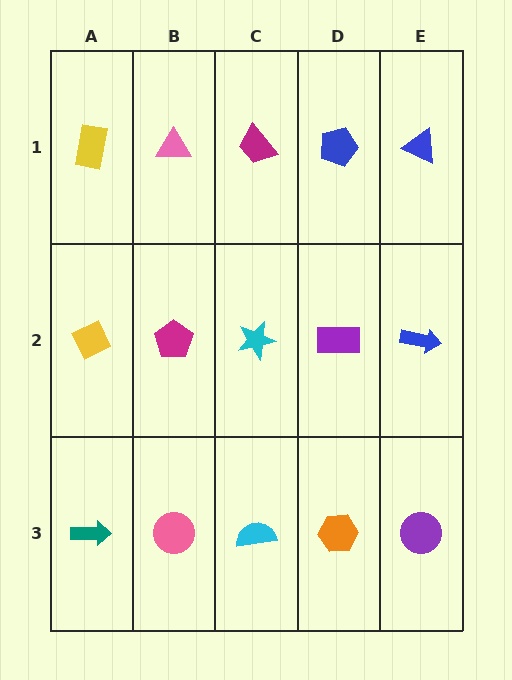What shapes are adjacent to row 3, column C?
A cyan star (row 2, column C), a pink circle (row 3, column B), an orange hexagon (row 3, column D).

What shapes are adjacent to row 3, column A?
A yellow diamond (row 2, column A), a pink circle (row 3, column B).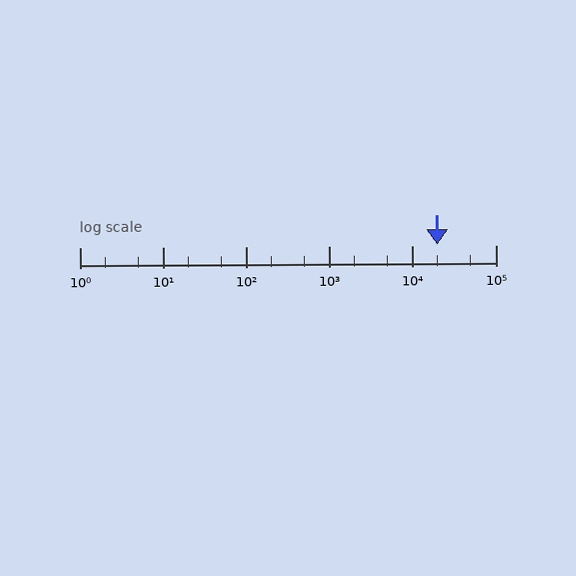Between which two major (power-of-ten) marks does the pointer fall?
The pointer is between 10000 and 100000.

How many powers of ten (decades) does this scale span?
The scale spans 5 decades, from 1 to 100000.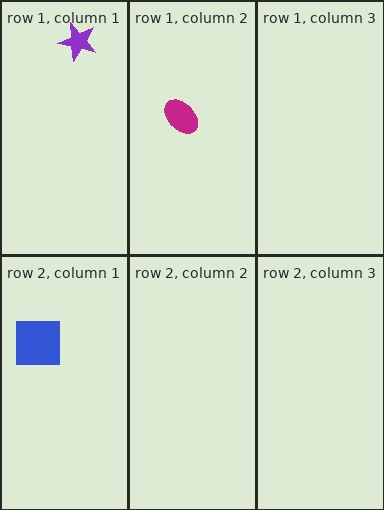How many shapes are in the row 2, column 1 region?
1.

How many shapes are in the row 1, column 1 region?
1.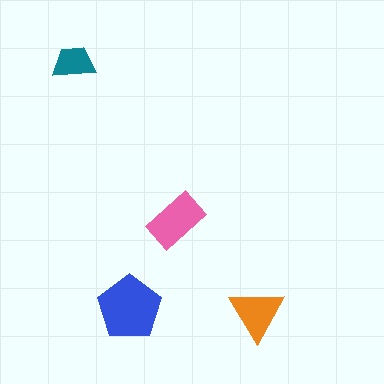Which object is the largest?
The blue pentagon.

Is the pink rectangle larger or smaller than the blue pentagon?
Smaller.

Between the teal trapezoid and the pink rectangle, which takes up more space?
The pink rectangle.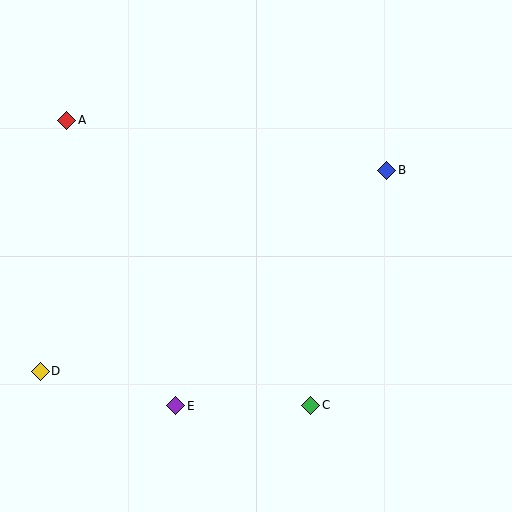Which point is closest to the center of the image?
Point B at (387, 170) is closest to the center.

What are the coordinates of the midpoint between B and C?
The midpoint between B and C is at (349, 288).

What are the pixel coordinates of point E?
Point E is at (176, 406).